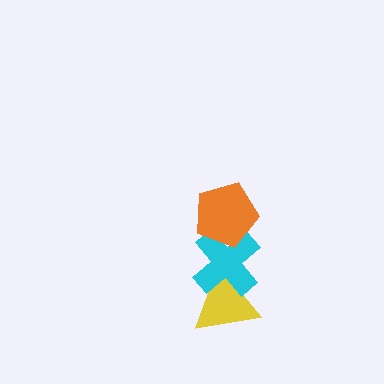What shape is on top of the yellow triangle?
The cyan cross is on top of the yellow triangle.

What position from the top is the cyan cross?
The cyan cross is 2nd from the top.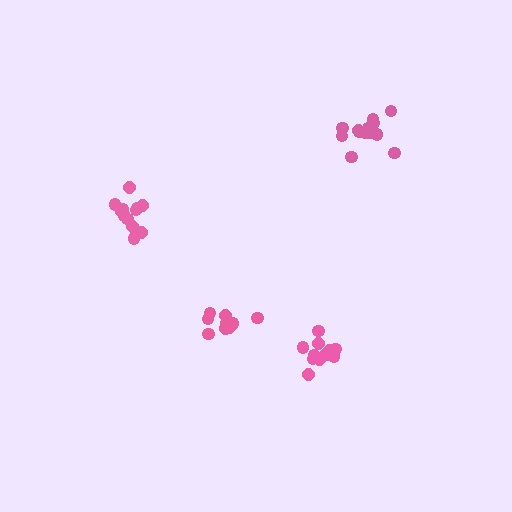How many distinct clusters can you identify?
There are 4 distinct clusters.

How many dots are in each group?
Group 1: 10 dots, Group 2: 12 dots, Group 3: 15 dots, Group 4: 12 dots (49 total).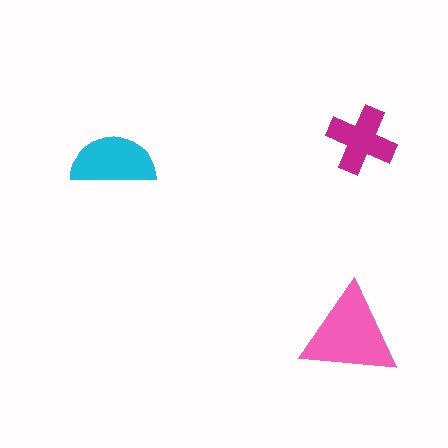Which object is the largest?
The pink triangle.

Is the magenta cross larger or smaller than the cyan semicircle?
Smaller.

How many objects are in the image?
There are 3 objects in the image.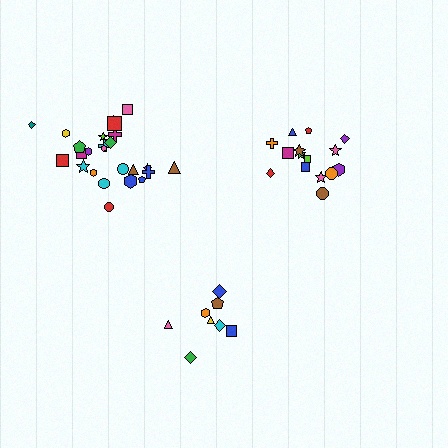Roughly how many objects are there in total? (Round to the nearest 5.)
Roughly 50 objects in total.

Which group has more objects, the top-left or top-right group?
The top-left group.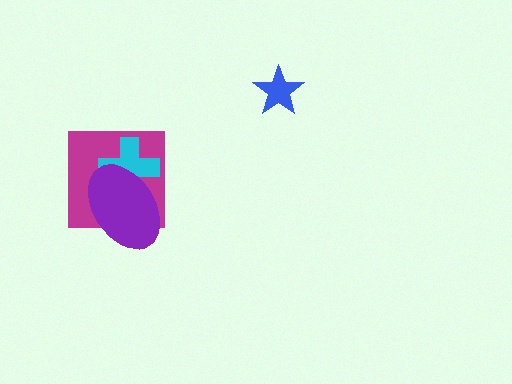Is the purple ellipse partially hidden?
No, no other shape covers it.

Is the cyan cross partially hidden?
Yes, it is partially covered by another shape.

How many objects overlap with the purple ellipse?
2 objects overlap with the purple ellipse.